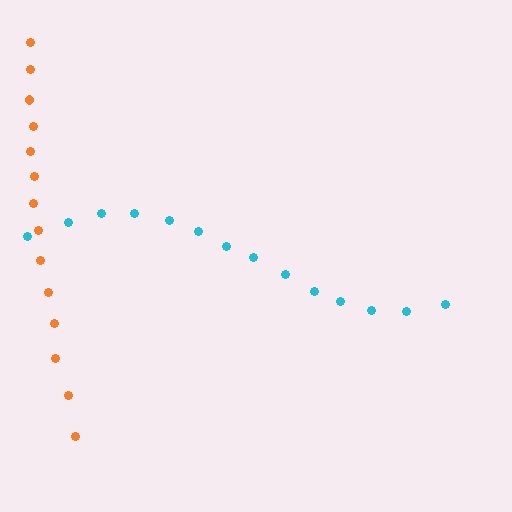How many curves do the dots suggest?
There are 2 distinct paths.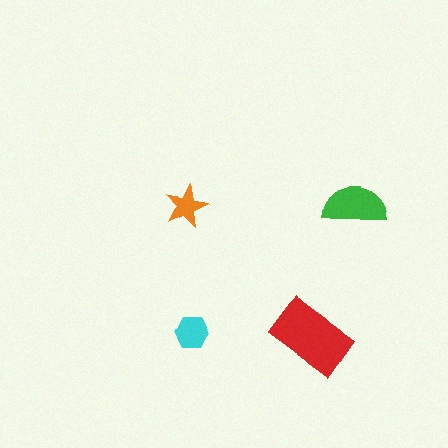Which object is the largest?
The red rectangle.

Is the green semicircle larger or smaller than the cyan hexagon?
Larger.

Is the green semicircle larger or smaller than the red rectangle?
Smaller.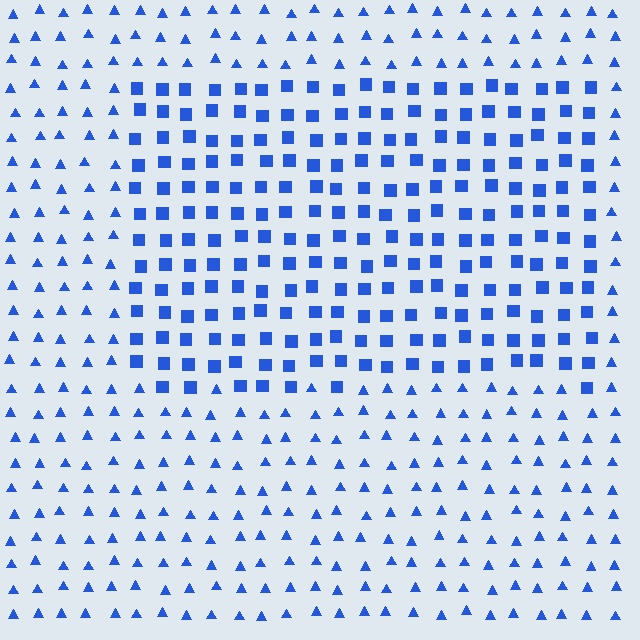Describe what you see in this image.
The image is filled with small blue elements arranged in a uniform grid. A rectangle-shaped region contains squares, while the surrounding area contains triangles. The boundary is defined purely by the change in element shape.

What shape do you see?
I see a rectangle.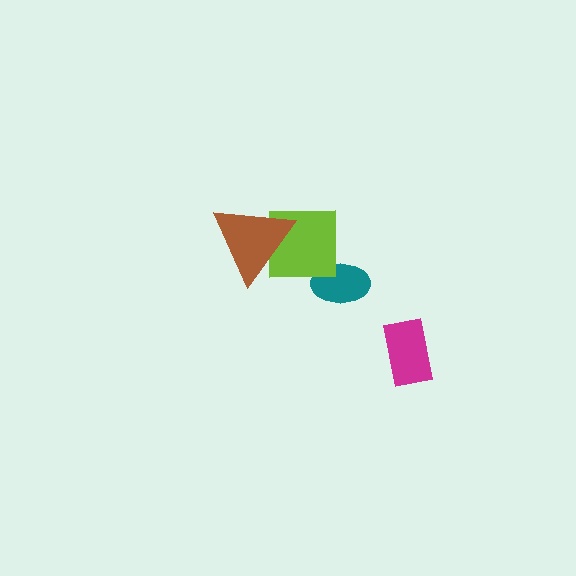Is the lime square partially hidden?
Yes, it is partially covered by another shape.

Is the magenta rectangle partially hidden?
No, no other shape covers it.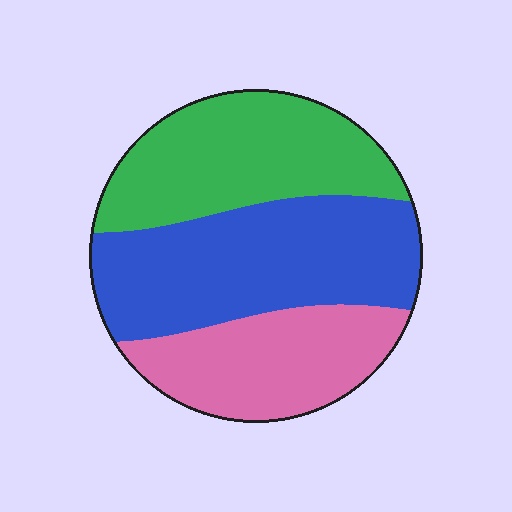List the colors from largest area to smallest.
From largest to smallest: blue, green, pink.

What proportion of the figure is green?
Green takes up about one third (1/3) of the figure.